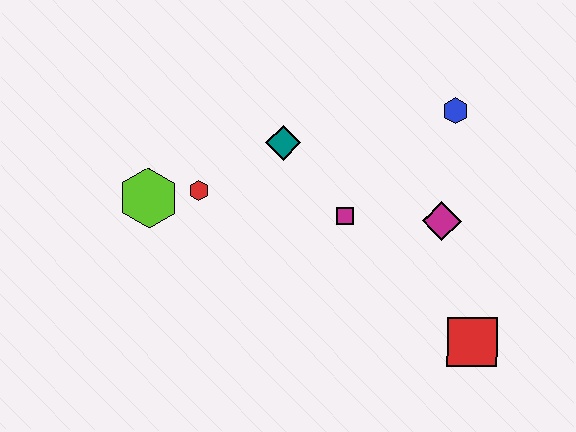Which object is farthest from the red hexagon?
The red square is farthest from the red hexagon.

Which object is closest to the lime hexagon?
The red hexagon is closest to the lime hexagon.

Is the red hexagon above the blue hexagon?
No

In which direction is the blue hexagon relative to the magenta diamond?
The blue hexagon is above the magenta diamond.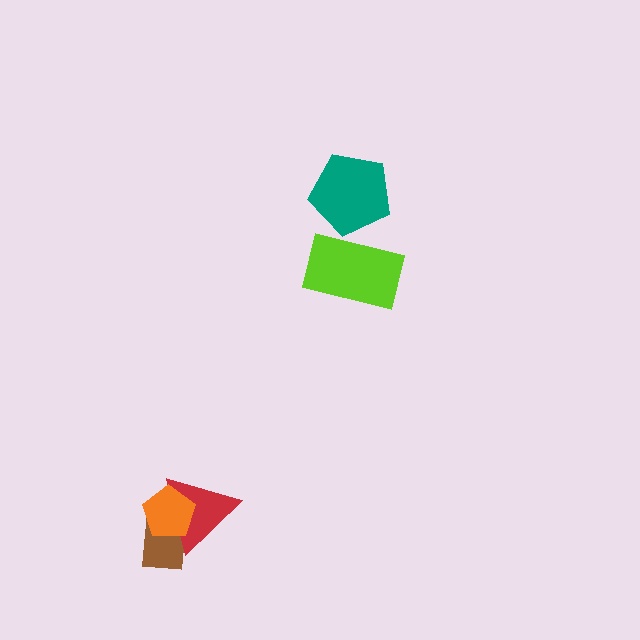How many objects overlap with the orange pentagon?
2 objects overlap with the orange pentagon.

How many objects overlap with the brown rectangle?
2 objects overlap with the brown rectangle.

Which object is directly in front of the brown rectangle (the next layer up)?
The red triangle is directly in front of the brown rectangle.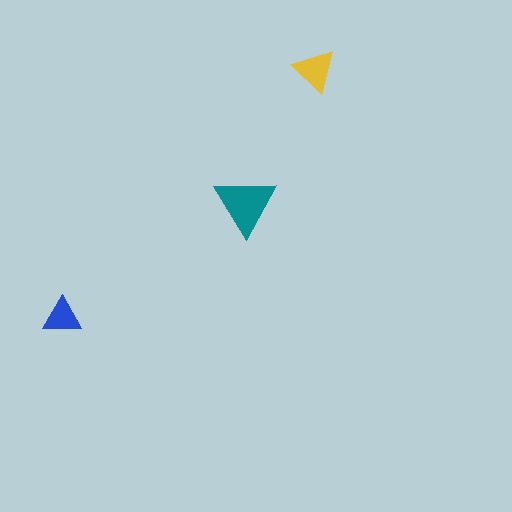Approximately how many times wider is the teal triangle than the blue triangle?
About 1.5 times wider.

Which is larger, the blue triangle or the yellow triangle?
The yellow one.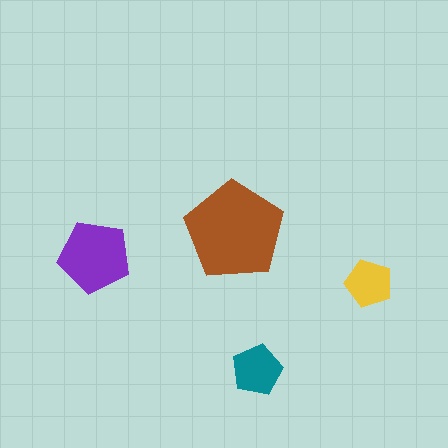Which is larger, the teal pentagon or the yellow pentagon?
The teal one.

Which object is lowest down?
The teal pentagon is bottommost.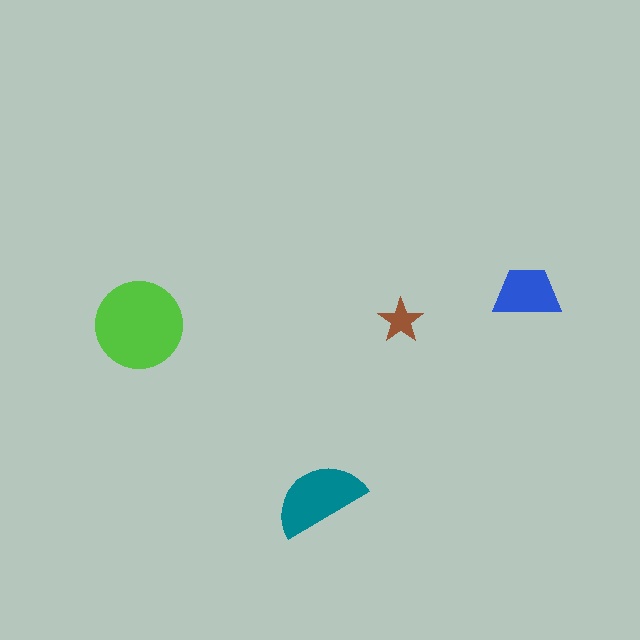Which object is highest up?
The blue trapezoid is topmost.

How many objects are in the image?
There are 4 objects in the image.